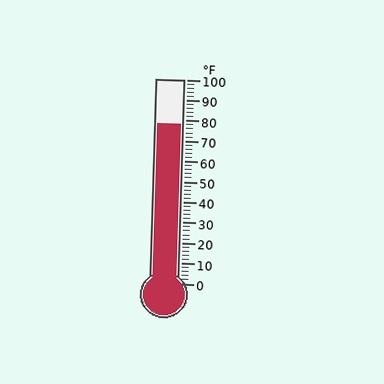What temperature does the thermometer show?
The thermometer shows approximately 78°F.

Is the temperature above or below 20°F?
The temperature is above 20°F.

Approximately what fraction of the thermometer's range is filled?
The thermometer is filled to approximately 80% of its range.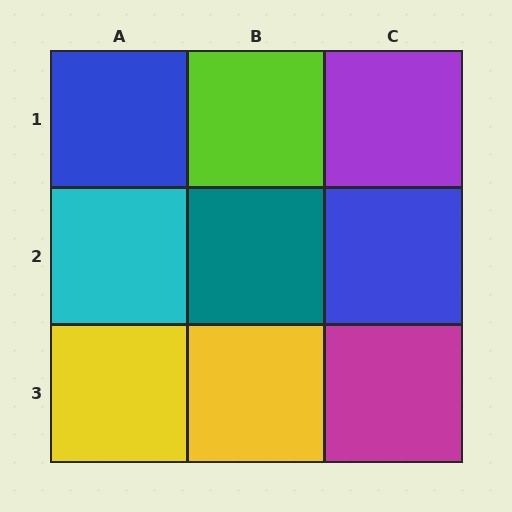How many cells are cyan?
1 cell is cyan.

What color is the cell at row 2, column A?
Cyan.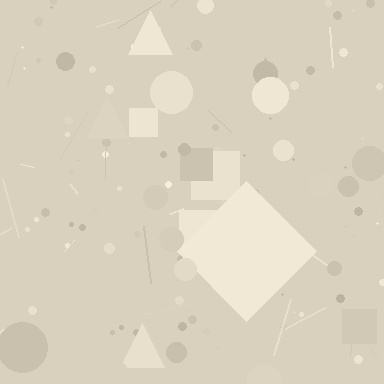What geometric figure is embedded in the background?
A diamond is embedded in the background.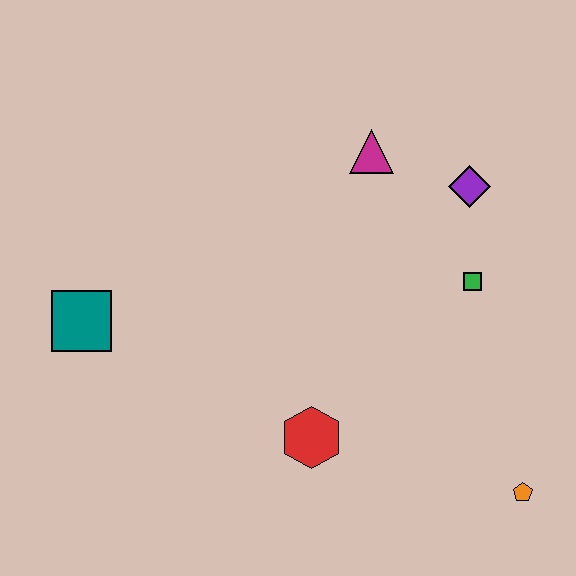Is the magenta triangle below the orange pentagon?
No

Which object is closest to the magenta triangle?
The purple diamond is closest to the magenta triangle.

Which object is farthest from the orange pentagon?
The teal square is farthest from the orange pentagon.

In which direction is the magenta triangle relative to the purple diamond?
The magenta triangle is to the left of the purple diamond.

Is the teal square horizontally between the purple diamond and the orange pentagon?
No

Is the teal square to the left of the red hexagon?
Yes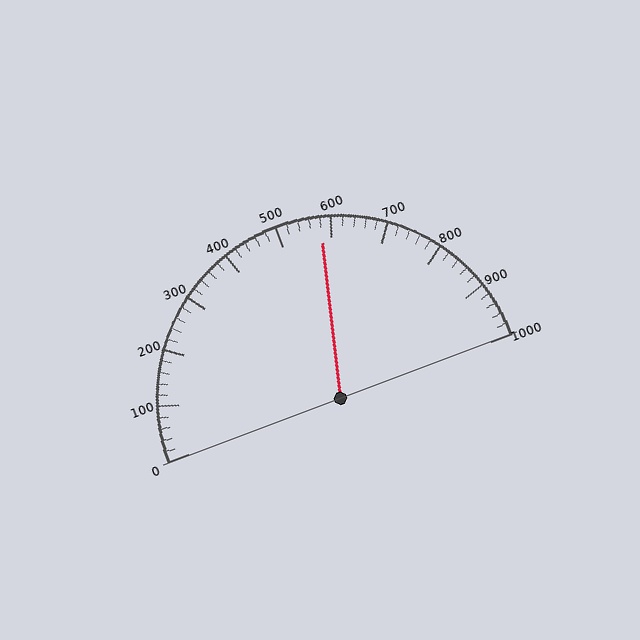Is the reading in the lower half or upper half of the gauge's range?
The reading is in the upper half of the range (0 to 1000).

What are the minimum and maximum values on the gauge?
The gauge ranges from 0 to 1000.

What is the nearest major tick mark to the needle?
The nearest major tick mark is 600.